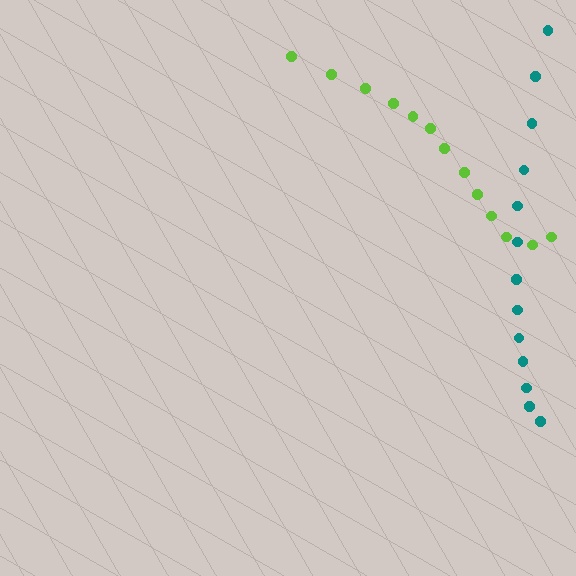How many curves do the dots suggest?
There are 2 distinct paths.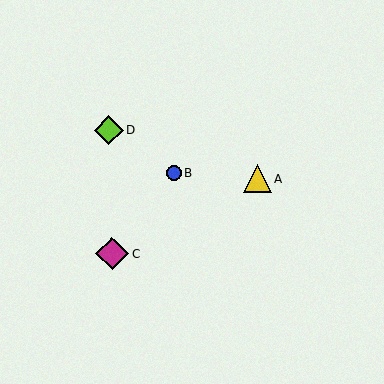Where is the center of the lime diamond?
The center of the lime diamond is at (109, 130).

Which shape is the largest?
The magenta diamond (labeled C) is the largest.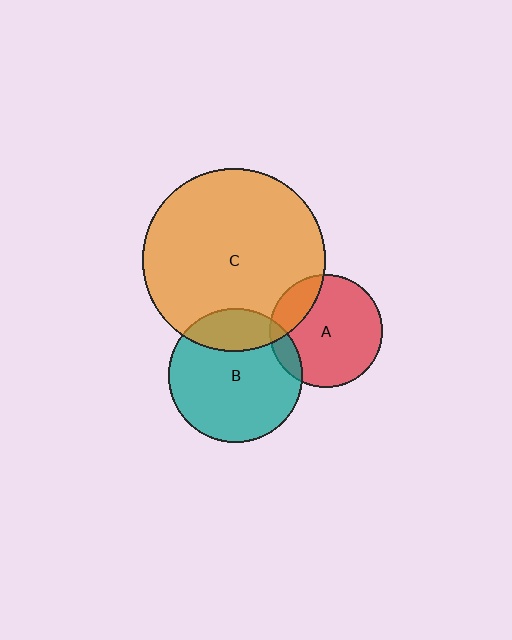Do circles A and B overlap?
Yes.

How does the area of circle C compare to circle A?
Approximately 2.6 times.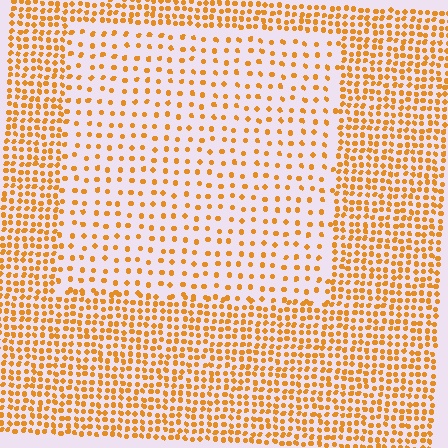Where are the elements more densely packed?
The elements are more densely packed outside the rectangle boundary.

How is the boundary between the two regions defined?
The boundary is defined by a change in element density (approximately 2.3x ratio). All elements are the same color, size, and shape.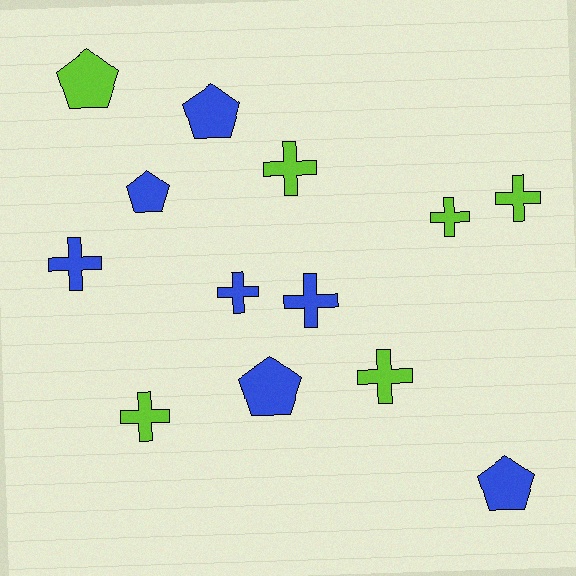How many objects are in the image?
There are 13 objects.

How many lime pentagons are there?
There is 1 lime pentagon.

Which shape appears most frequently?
Cross, with 8 objects.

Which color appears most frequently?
Blue, with 7 objects.